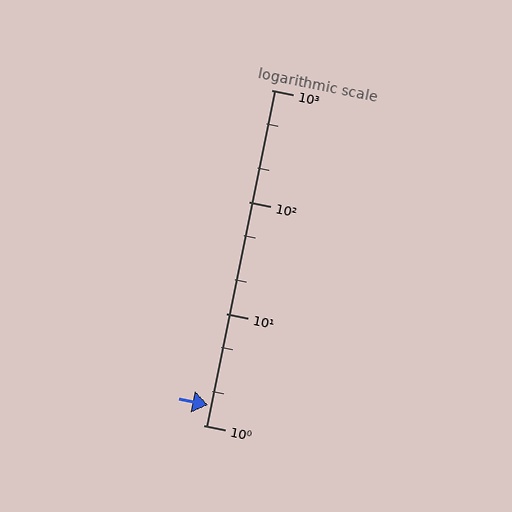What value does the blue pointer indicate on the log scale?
The pointer indicates approximately 1.5.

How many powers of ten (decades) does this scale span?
The scale spans 3 decades, from 1 to 1000.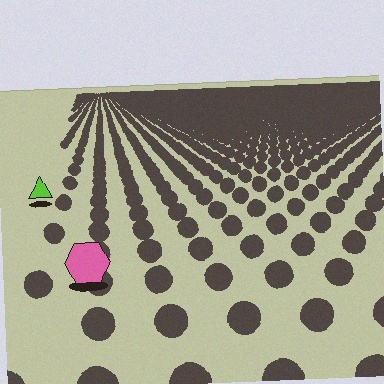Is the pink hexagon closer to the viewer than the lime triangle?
Yes. The pink hexagon is closer — you can tell from the texture gradient: the ground texture is coarser near it.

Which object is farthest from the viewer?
The lime triangle is farthest from the viewer. It appears smaller and the ground texture around it is denser.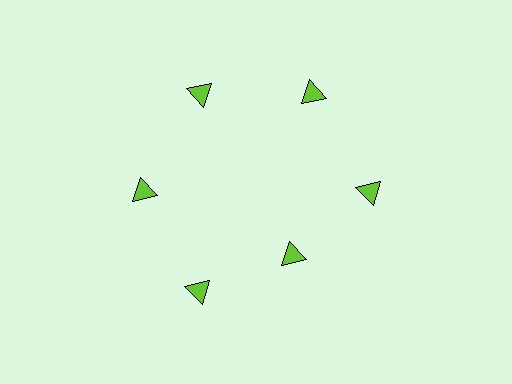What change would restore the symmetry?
The symmetry would be restored by moving it outward, back onto the ring so that all 6 triangles sit at equal angles and equal distance from the center.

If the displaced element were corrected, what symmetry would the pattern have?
It would have 6-fold rotational symmetry — the pattern would map onto itself every 60 degrees.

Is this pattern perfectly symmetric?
No. The 6 lime triangles are arranged in a ring, but one element near the 5 o'clock position is pulled inward toward the center, breaking the 6-fold rotational symmetry.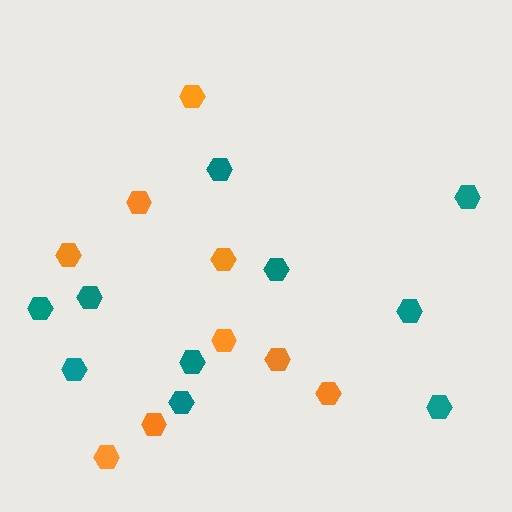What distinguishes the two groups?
There are 2 groups: one group of orange hexagons (9) and one group of teal hexagons (10).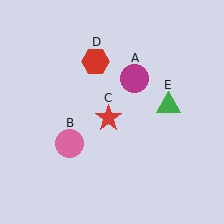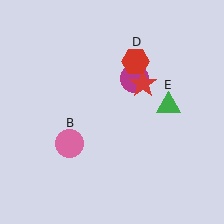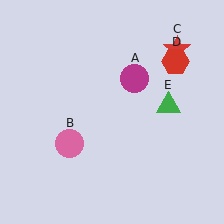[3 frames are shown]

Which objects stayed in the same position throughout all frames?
Magenta circle (object A) and pink circle (object B) and green triangle (object E) remained stationary.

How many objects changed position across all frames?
2 objects changed position: red star (object C), red hexagon (object D).